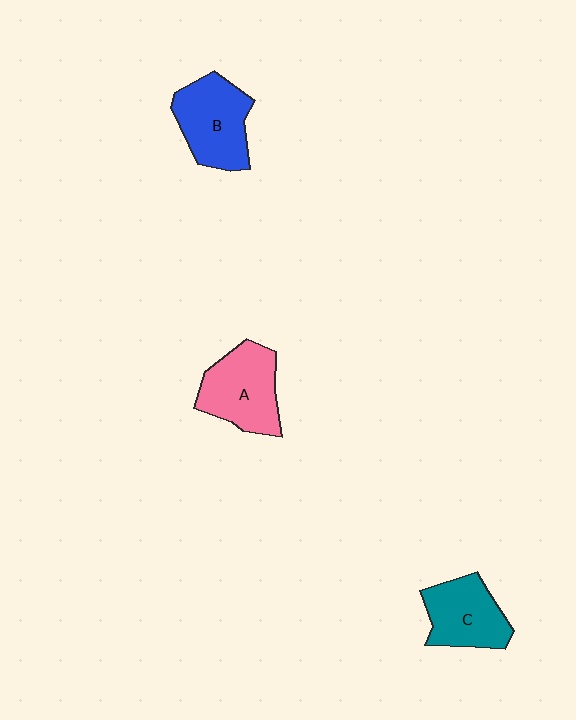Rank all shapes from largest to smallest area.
From largest to smallest: A (pink), B (blue), C (teal).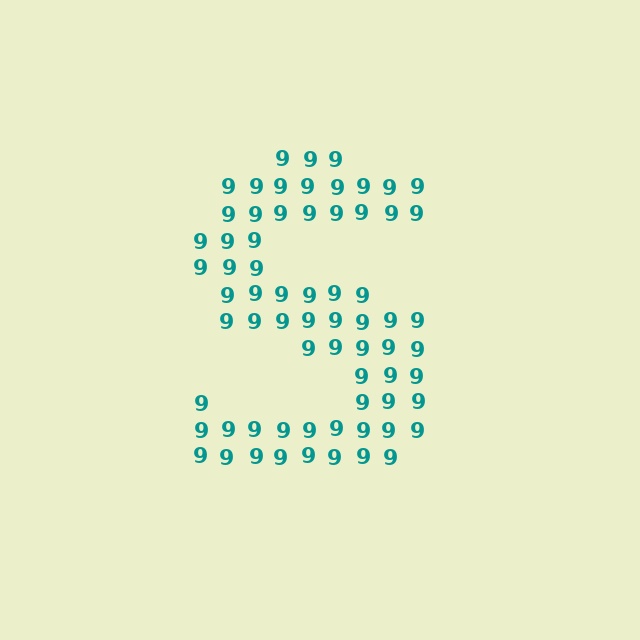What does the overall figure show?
The overall figure shows the letter S.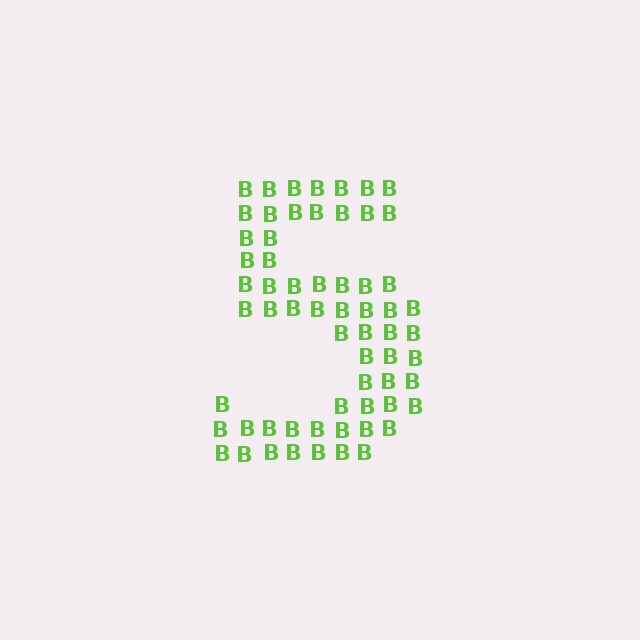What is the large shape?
The large shape is the digit 5.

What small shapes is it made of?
It is made of small letter B's.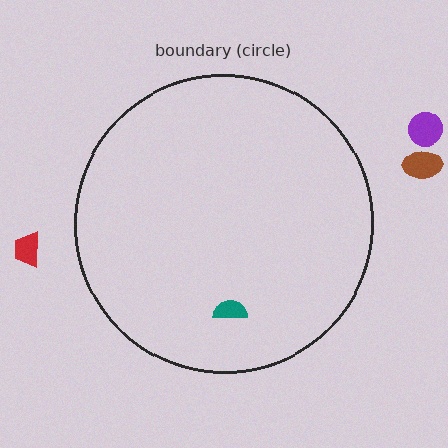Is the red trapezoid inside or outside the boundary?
Outside.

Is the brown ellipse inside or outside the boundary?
Outside.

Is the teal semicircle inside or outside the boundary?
Inside.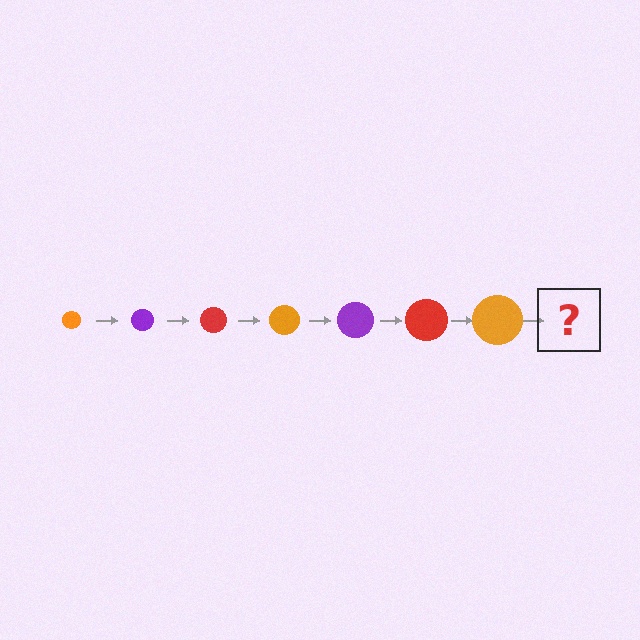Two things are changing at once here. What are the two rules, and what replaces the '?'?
The two rules are that the circle grows larger each step and the color cycles through orange, purple, and red. The '?' should be a purple circle, larger than the previous one.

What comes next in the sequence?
The next element should be a purple circle, larger than the previous one.